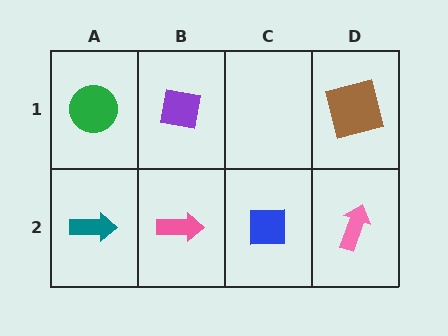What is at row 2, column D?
A pink arrow.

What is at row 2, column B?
A pink arrow.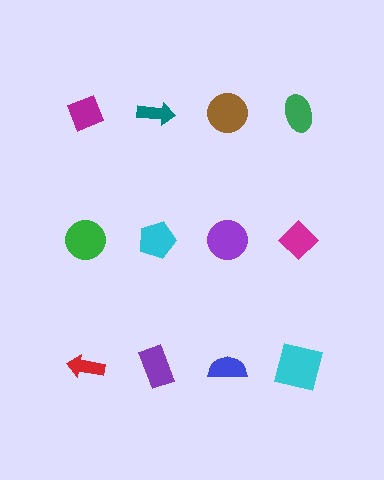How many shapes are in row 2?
4 shapes.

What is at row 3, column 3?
A blue semicircle.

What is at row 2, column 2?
A cyan pentagon.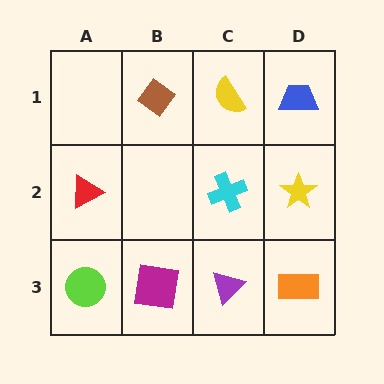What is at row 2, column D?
A yellow star.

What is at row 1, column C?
A yellow semicircle.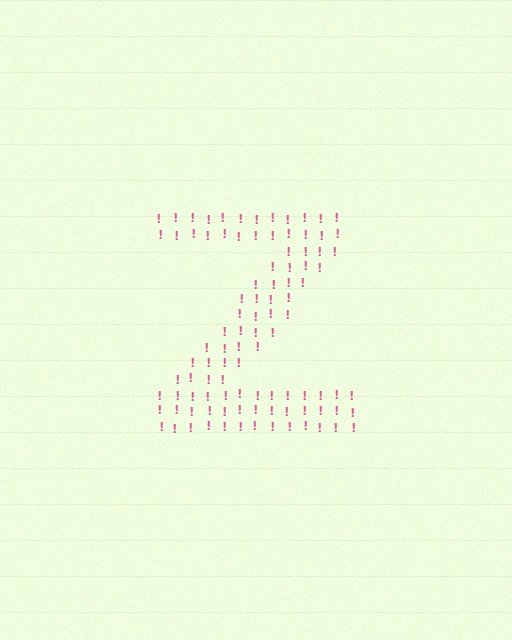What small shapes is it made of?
It is made of small exclamation marks.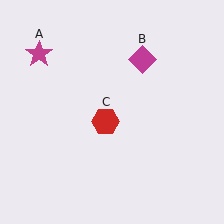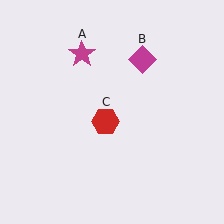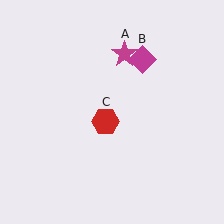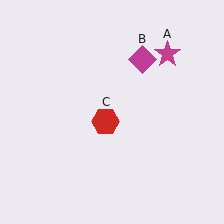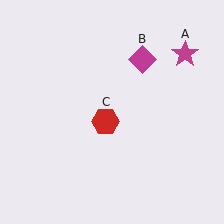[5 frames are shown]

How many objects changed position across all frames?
1 object changed position: magenta star (object A).